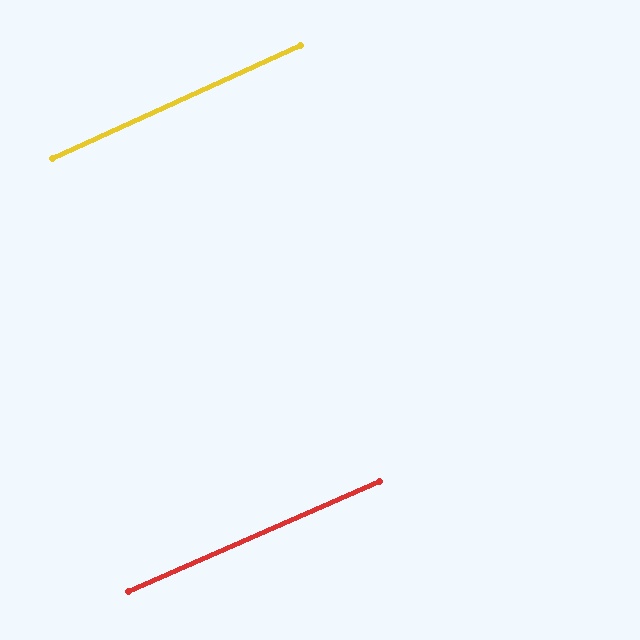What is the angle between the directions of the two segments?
Approximately 1 degree.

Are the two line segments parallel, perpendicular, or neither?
Parallel — their directions differ by only 0.9°.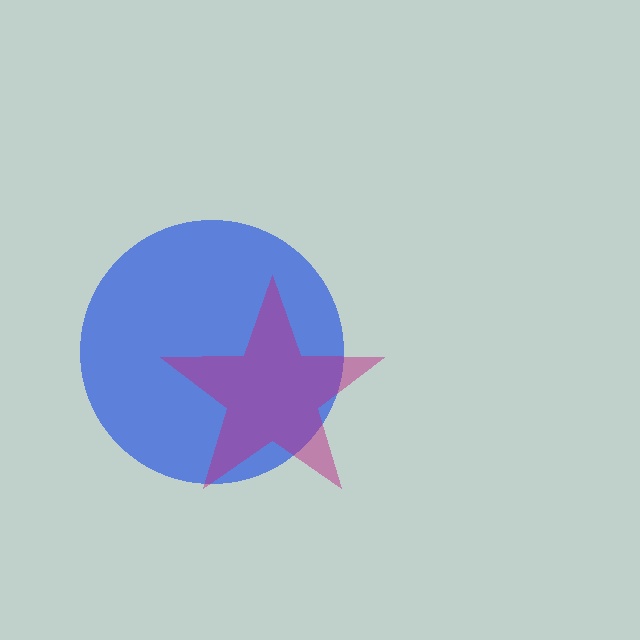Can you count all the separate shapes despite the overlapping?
Yes, there are 2 separate shapes.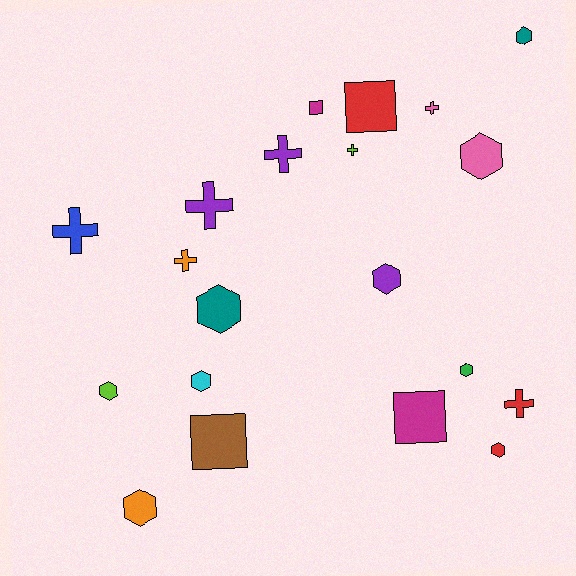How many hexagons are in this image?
There are 9 hexagons.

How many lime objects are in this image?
There are 2 lime objects.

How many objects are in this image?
There are 20 objects.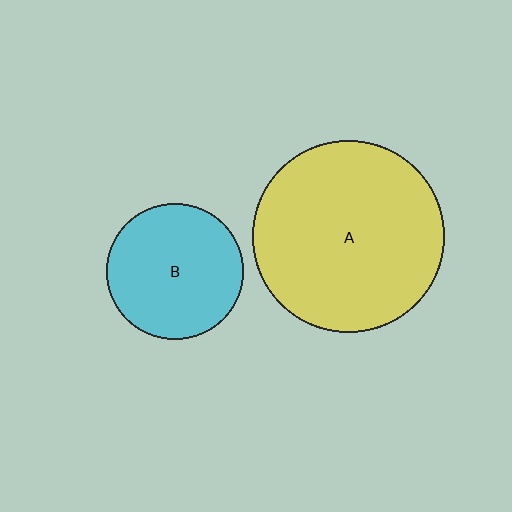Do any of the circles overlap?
No, none of the circles overlap.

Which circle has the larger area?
Circle A (yellow).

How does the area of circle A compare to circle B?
Approximately 2.0 times.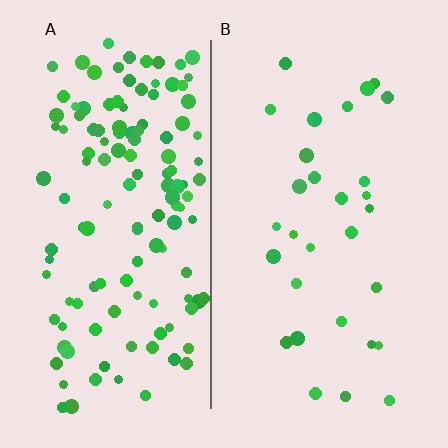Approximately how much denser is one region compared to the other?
Approximately 4.4× — region A over region B.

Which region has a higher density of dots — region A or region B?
A (the left).